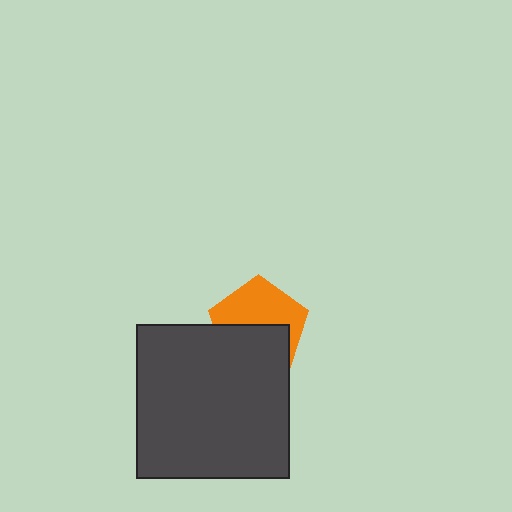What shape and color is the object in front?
The object in front is a dark gray square.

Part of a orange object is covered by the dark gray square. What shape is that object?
It is a pentagon.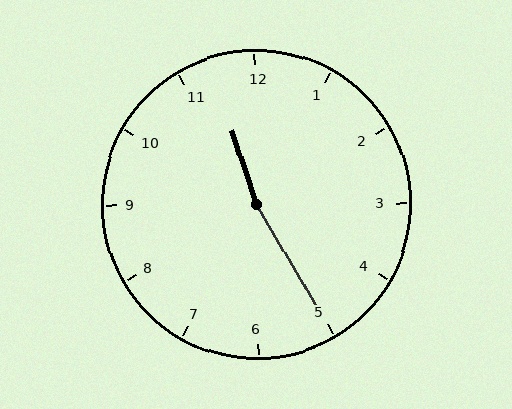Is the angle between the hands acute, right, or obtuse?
It is obtuse.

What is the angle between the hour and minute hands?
Approximately 168 degrees.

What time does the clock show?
11:25.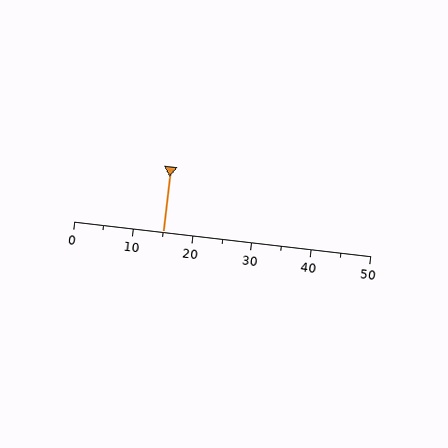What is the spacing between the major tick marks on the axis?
The major ticks are spaced 10 apart.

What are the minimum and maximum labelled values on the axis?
The axis runs from 0 to 50.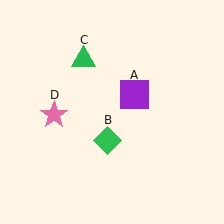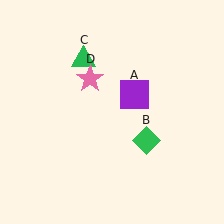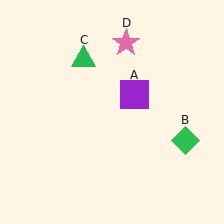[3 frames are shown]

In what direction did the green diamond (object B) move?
The green diamond (object B) moved right.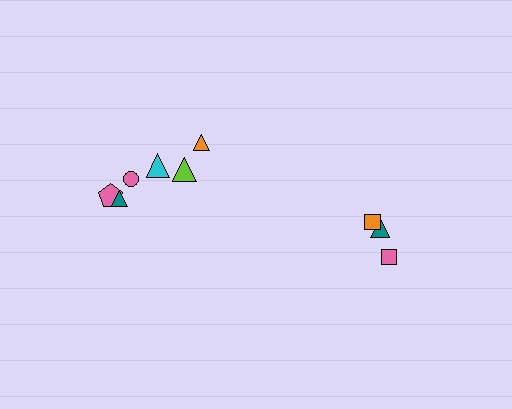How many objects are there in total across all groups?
There are 9 objects.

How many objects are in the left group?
There are 6 objects.